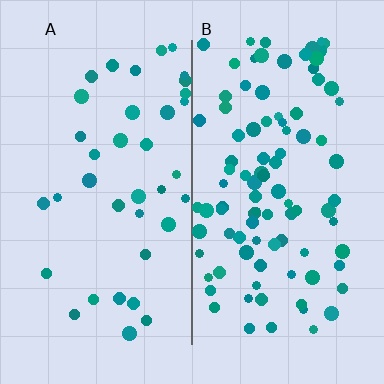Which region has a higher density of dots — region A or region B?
B (the right).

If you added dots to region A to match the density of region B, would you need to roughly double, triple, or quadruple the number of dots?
Approximately triple.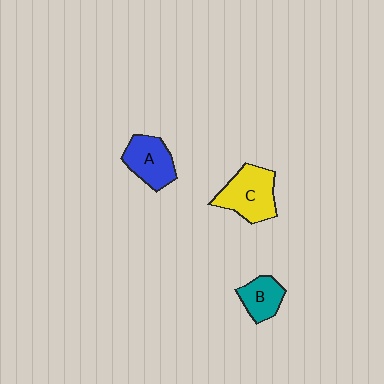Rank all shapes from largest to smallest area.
From largest to smallest: C (yellow), A (blue), B (teal).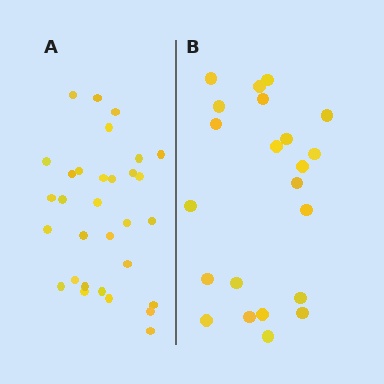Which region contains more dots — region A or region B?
Region A (the left region) has more dots.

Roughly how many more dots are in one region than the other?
Region A has roughly 8 or so more dots than region B.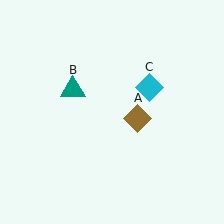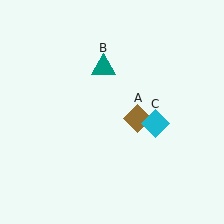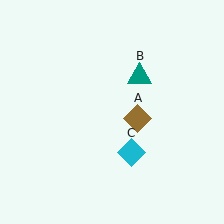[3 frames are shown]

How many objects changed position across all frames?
2 objects changed position: teal triangle (object B), cyan diamond (object C).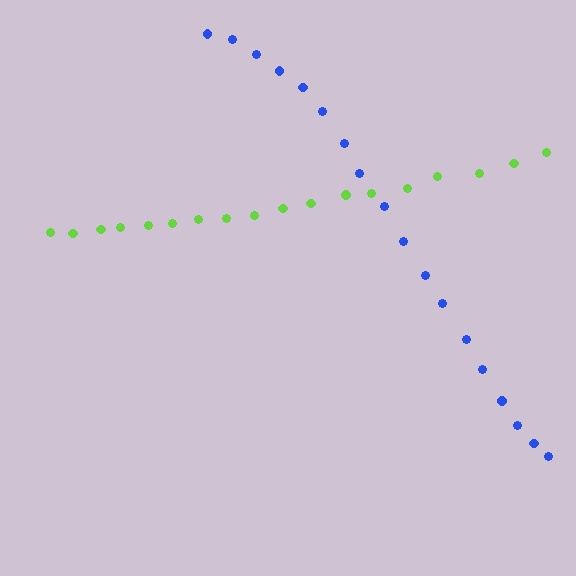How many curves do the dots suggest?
There are 2 distinct paths.